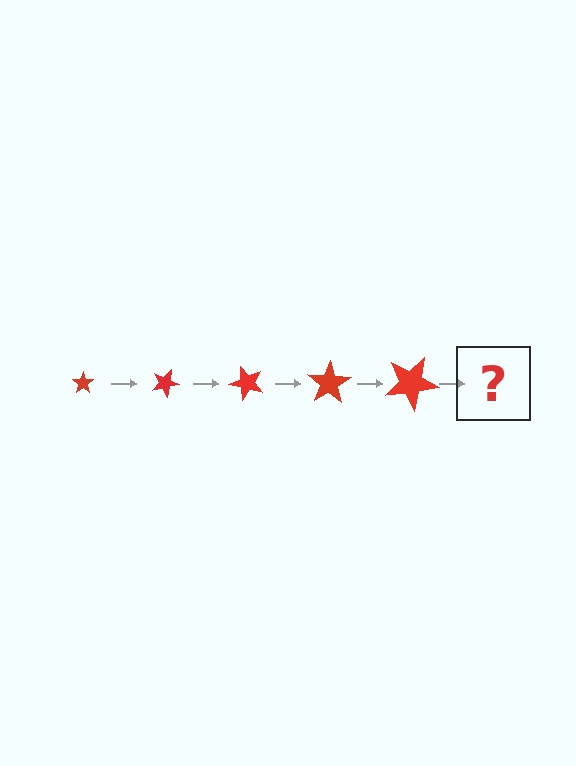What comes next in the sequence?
The next element should be a star, larger than the previous one and rotated 125 degrees from the start.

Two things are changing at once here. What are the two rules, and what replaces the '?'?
The two rules are that the star grows larger each step and it rotates 25 degrees each step. The '?' should be a star, larger than the previous one and rotated 125 degrees from the start.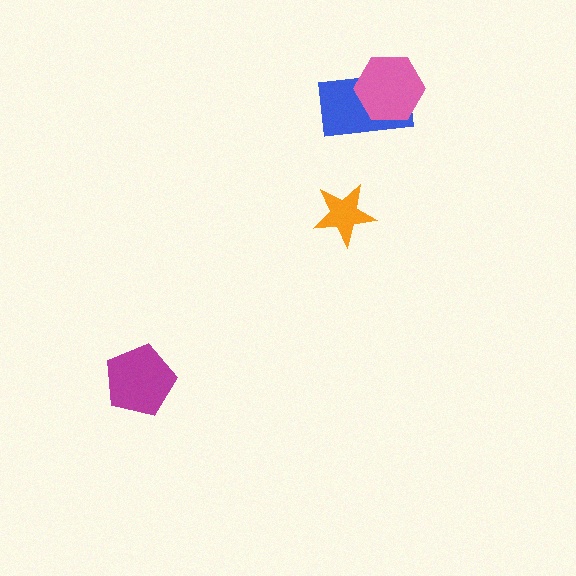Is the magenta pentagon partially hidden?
No, no other shape covers it.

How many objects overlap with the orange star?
0 objects overlap with the orange star.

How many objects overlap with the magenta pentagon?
0 objects overlap with the magenta pentagon.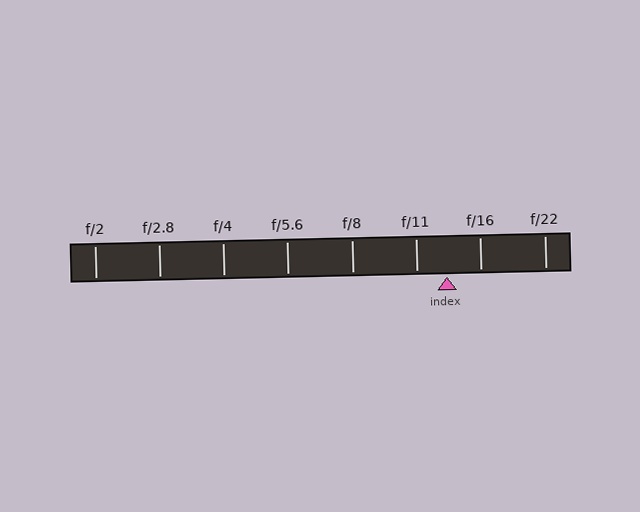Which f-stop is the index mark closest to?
The index mark is closest to f/11.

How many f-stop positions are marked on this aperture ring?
There are 8 f-stop positions marked.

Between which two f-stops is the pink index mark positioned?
The index mark is between f/11 and f/16.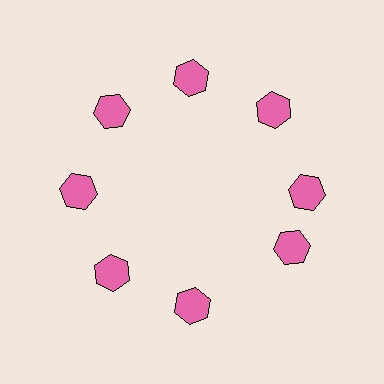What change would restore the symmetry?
The symmetry would be restored by rotating it back into even spacing with its neighbors so that all 8 hexagons sit at equal angles and equal distance from the center.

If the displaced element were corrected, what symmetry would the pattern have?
It would have 8-fold rotational symmetry — the pattern would map onto itself every 45 degrees.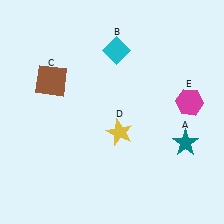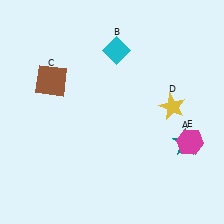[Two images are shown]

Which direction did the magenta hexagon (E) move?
The magenta hexagon (E) moved down.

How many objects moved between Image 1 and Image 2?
2 objects moved between the two images.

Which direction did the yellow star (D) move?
The yellow star (D) moved right.